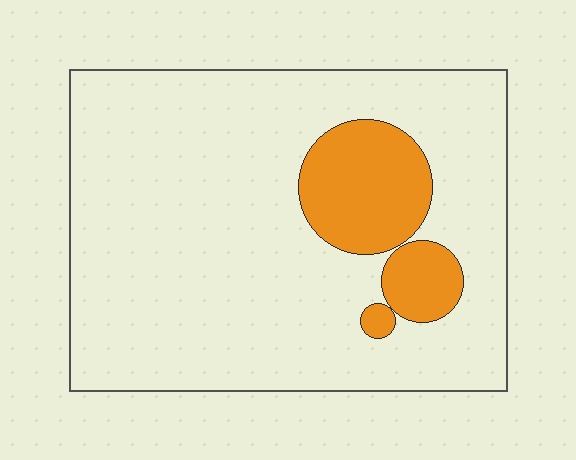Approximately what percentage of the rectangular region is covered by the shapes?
Approximately 15%.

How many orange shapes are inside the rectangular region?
3.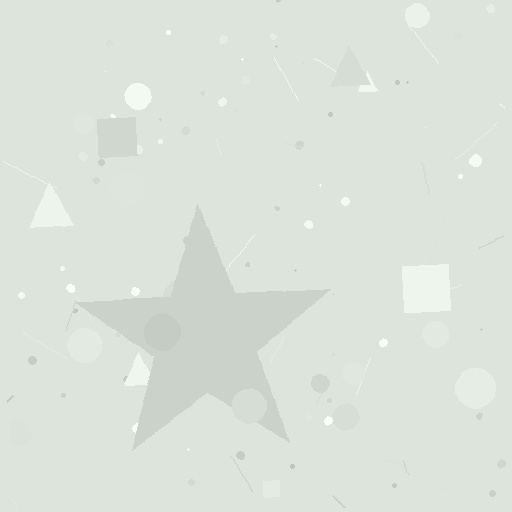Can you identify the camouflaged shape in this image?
The camouflaged shape is a star.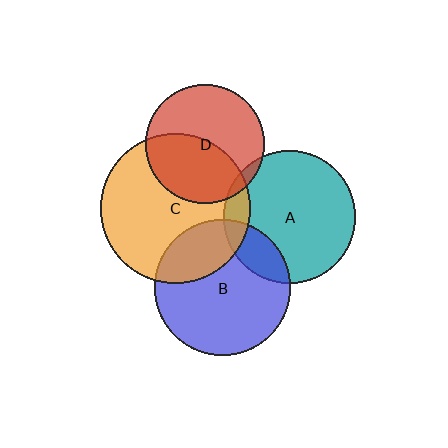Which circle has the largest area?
Circle C (orange).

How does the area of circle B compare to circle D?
Approximately 1.3 times.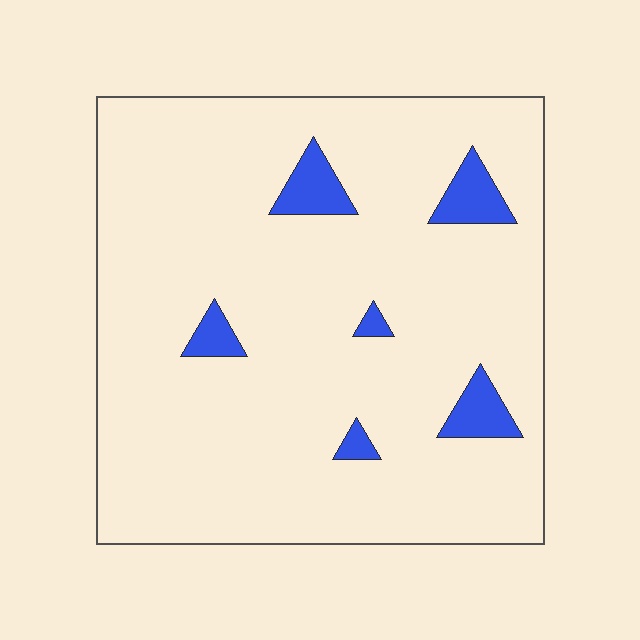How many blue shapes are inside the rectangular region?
6.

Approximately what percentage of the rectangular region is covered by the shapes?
Approximately 5%.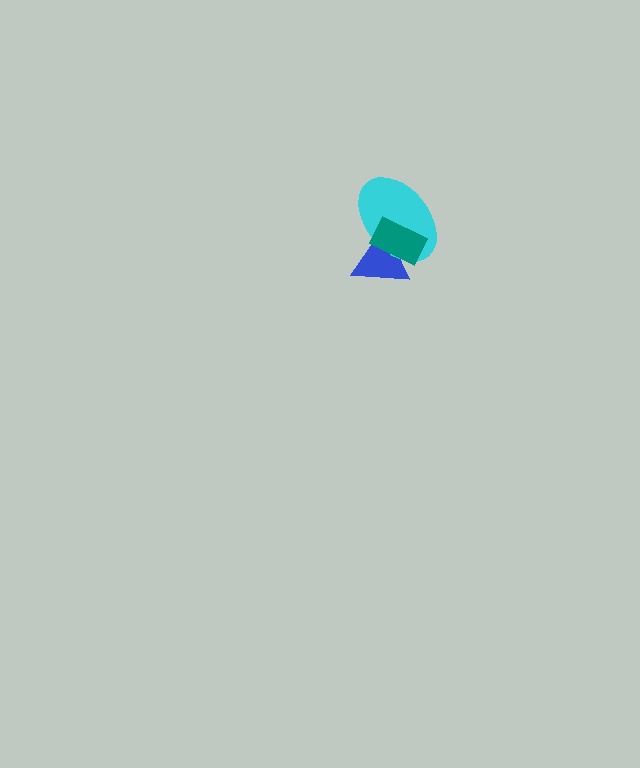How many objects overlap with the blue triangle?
2 objects overlap with the blue triangle.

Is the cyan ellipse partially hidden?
Yes, it is partially covered by another shape.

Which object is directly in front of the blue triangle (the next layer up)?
The cyan ellipse is directly in front of the blue triangle.